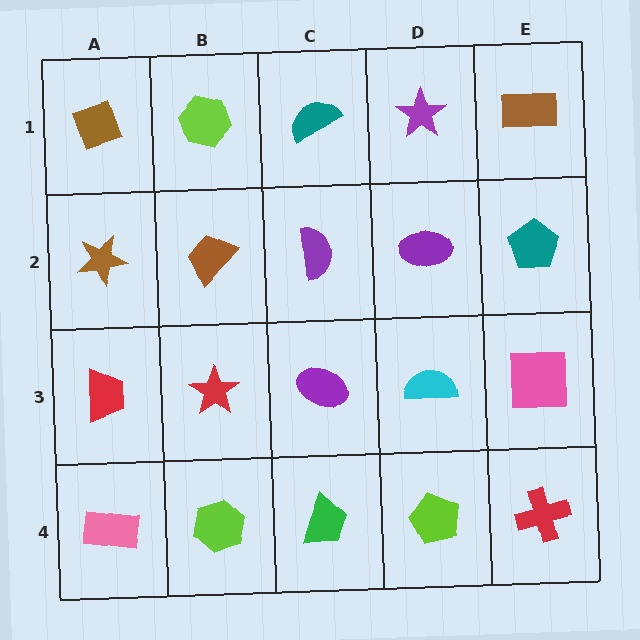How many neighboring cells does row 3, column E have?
3.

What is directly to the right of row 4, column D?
A red cross.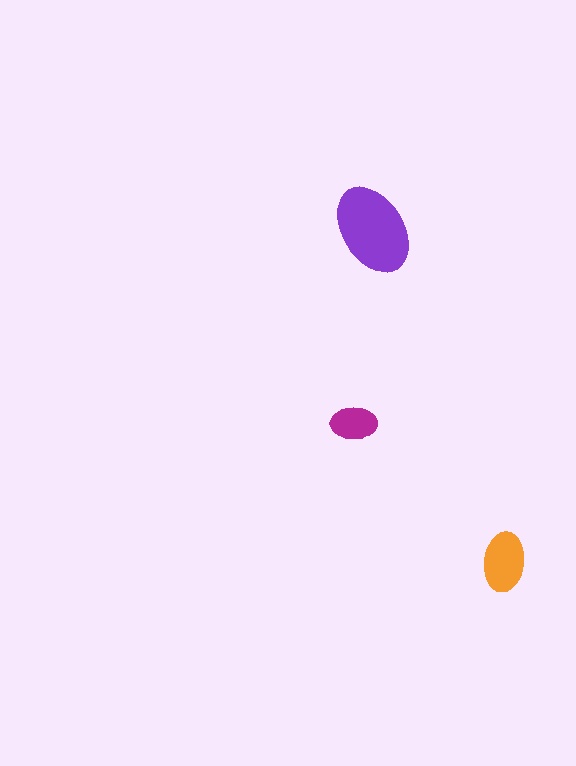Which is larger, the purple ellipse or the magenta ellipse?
The purple one.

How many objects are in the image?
There are 3 objects in the image.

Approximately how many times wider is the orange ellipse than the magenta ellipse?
About 1.5 times wider.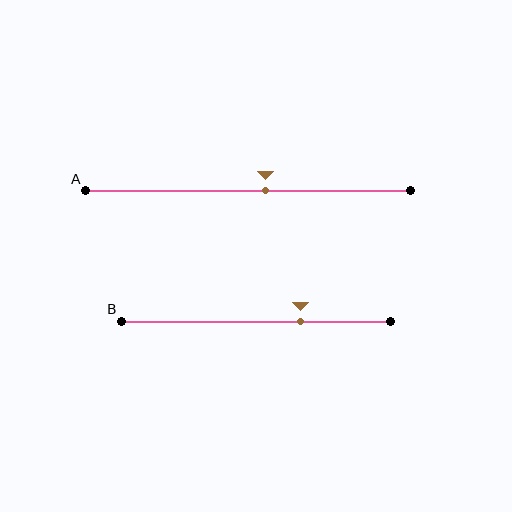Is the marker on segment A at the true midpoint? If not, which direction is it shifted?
No, the marker on segment A is shifted to the right by about 6% of the segment length.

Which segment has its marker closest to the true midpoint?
Segment A has its marker closest to the true midpoint.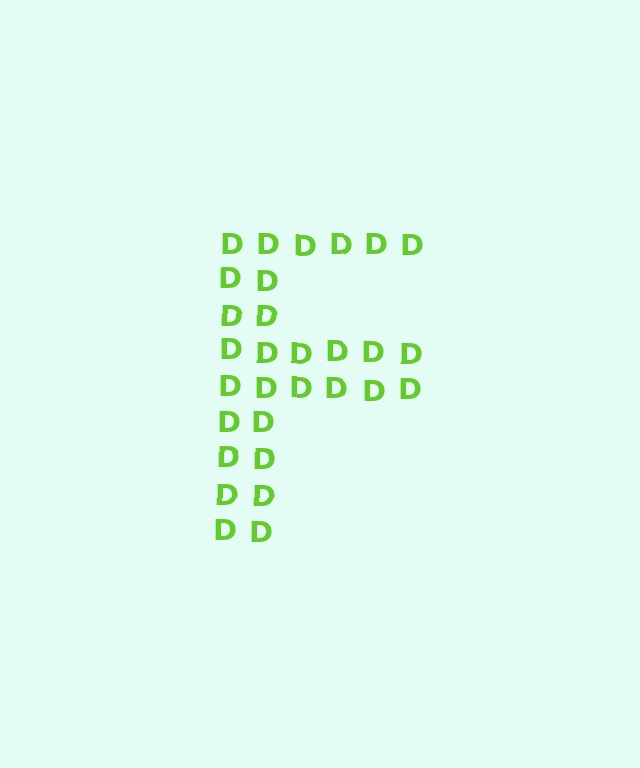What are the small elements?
The small elements are letter D's.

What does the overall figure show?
The overall figure shows the letter F.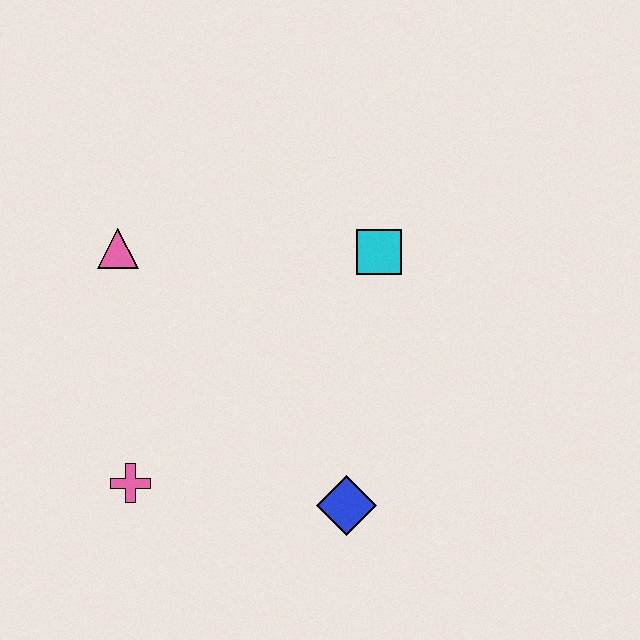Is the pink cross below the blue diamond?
No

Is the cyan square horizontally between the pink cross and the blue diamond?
No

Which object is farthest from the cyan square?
The pink cross is farthest from the cyan square.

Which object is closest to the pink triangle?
The pink cross is closest to the pink triangle.